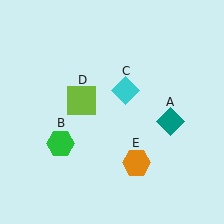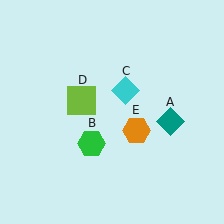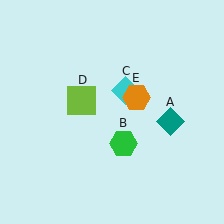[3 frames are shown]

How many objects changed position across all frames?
2 objects changed position: green hexagon (object B), orange hexagon (object E).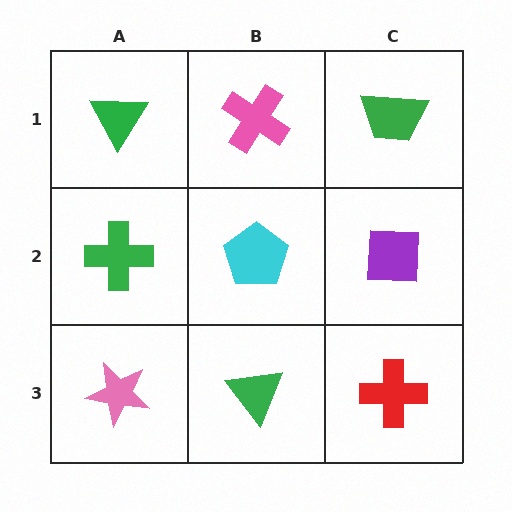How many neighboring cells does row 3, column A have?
2.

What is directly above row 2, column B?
A pink cross.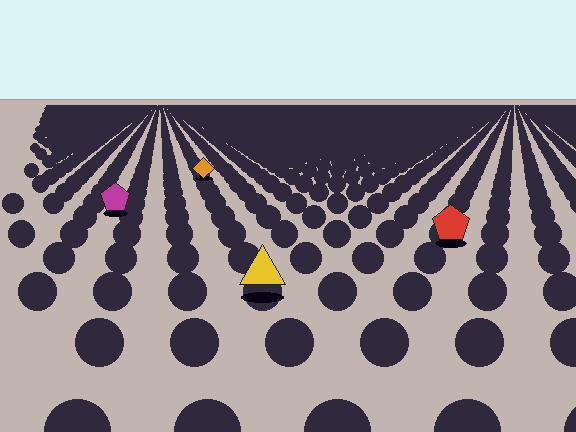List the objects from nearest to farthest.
From nearest to farthest: the yellow triangle, the red pentagon, the magenta pentagon, the orange diamond.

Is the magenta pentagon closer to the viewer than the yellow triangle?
No. The yellow triangle is closer — you can tell from the texture gradient: the ground texture is coarser near it.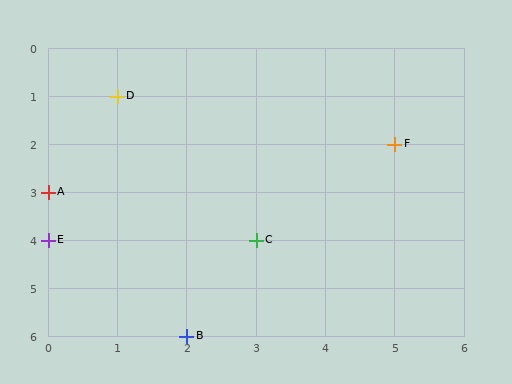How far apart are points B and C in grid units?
Points B and C are 1 column and 2 rows apart (about 2.2 grid units diagonally).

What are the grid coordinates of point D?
Point D is at grid coordinates (1, 1).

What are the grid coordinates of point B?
Point B is at grid coordinates (2, 6).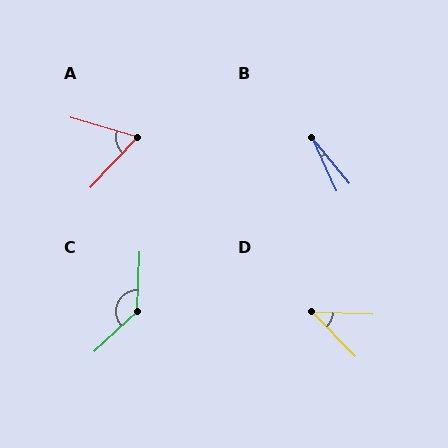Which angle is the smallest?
B, at approximately 15 degrees.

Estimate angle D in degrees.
Approximately 43 degrees.